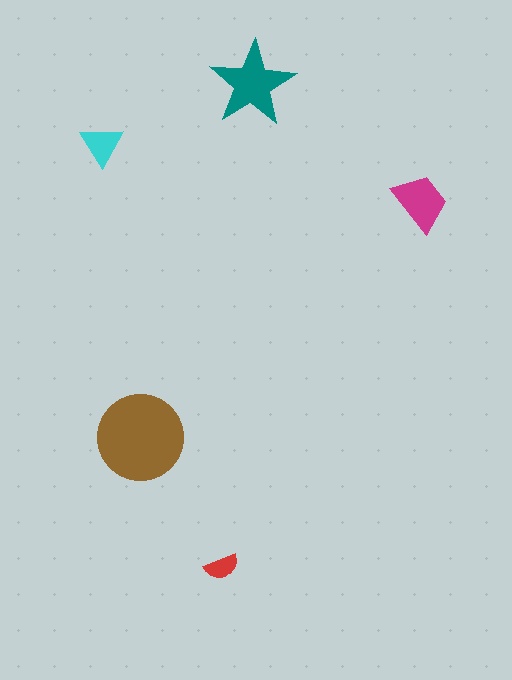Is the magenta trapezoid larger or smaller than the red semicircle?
Larger.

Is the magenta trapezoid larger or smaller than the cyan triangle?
Larger.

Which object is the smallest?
The red semicircle.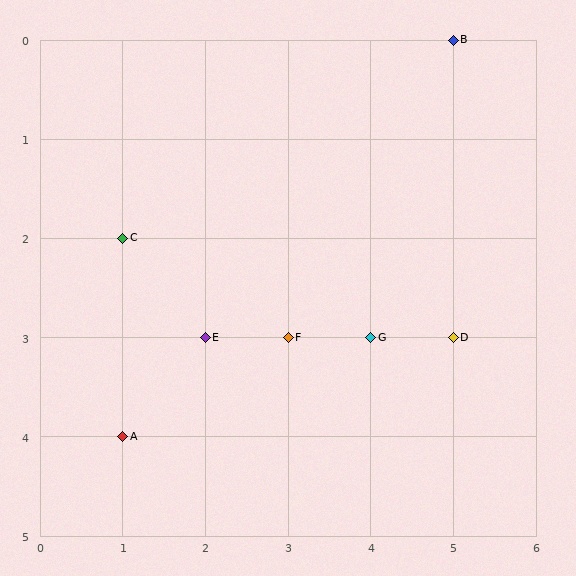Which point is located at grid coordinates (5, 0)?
Point B is at (5, 0).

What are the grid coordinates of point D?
Point D is at grid coordinates (5, 3).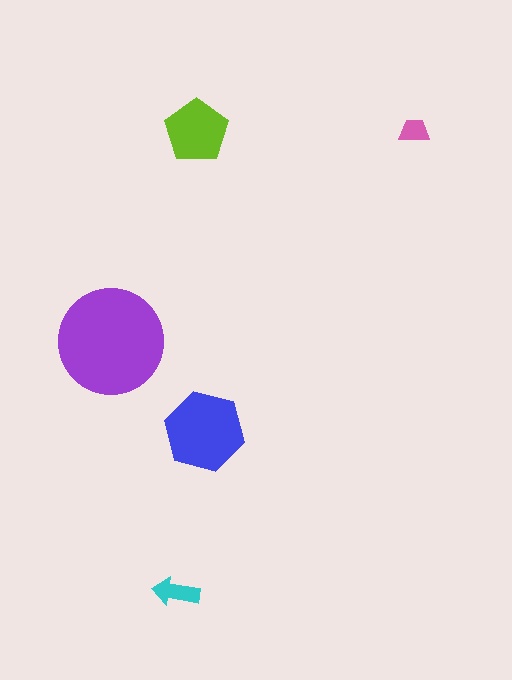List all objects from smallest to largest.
The pink trapezoid, the cyan arrow, the lime pentagon, the blue hexagon, the purple circle.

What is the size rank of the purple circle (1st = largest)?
1st.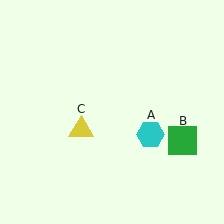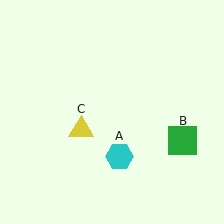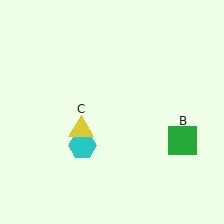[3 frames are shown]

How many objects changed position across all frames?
1 object changed position: cyan hexagon (object A).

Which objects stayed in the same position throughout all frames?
Green square (object B) and yellow triangle (object C) remained stationary.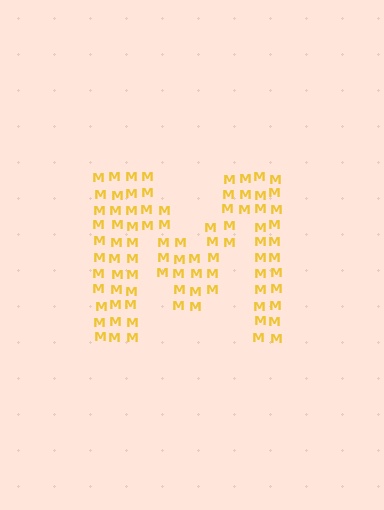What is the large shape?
The large shape is the letter M.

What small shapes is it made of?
It is made of small letter M's.